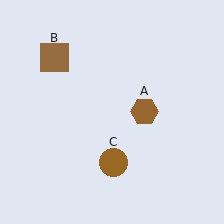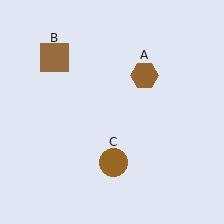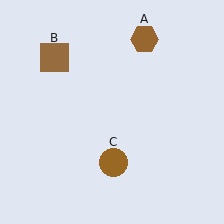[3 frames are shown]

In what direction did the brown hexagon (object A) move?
The brown hexagon (object A) moved up.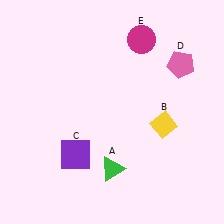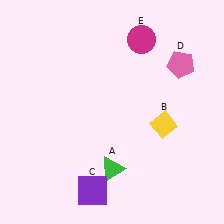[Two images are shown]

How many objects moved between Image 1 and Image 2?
1 object moved between the two images.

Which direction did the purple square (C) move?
The purple square (C) moved down.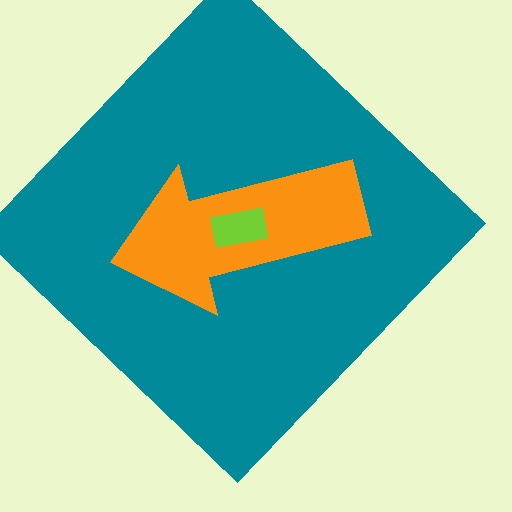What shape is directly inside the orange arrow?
The lime rectangle.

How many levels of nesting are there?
3.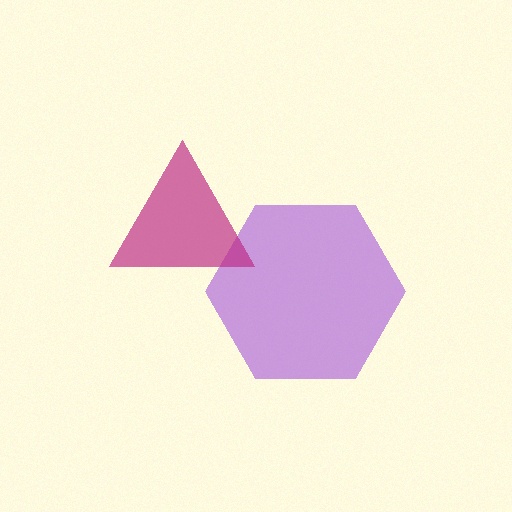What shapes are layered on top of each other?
The layered shapes are: a purple hexagon, a magenta triangle.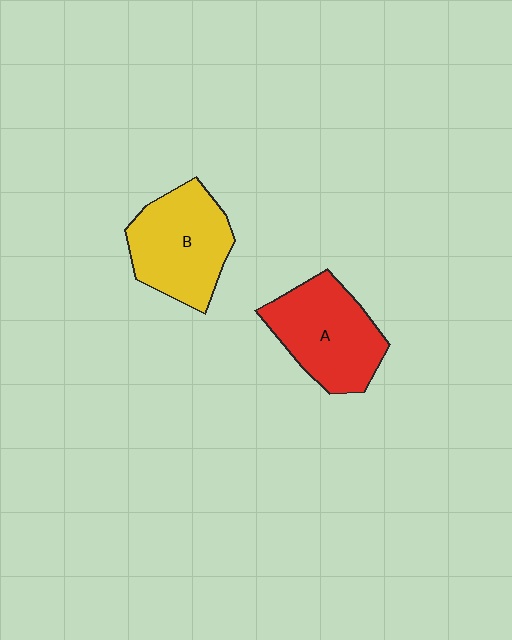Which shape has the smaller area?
Shape A (red).